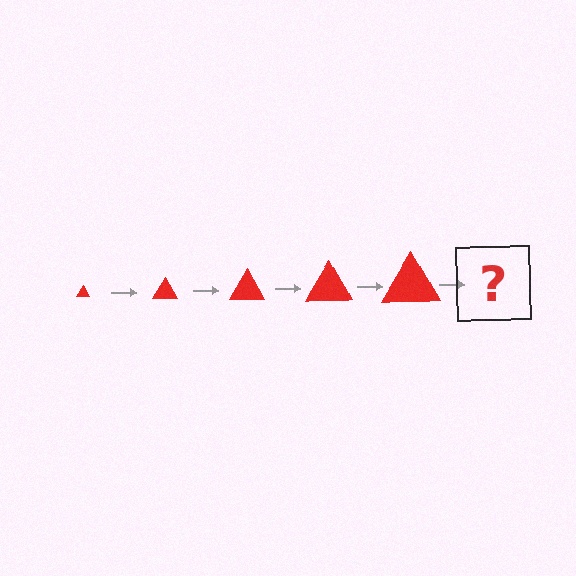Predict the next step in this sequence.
The next step is a red triangle, larger than the previous one.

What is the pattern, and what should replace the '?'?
The pattern is that the triangle gets progressively larger each step. The '?' should be a red triangle, larger than the previous one.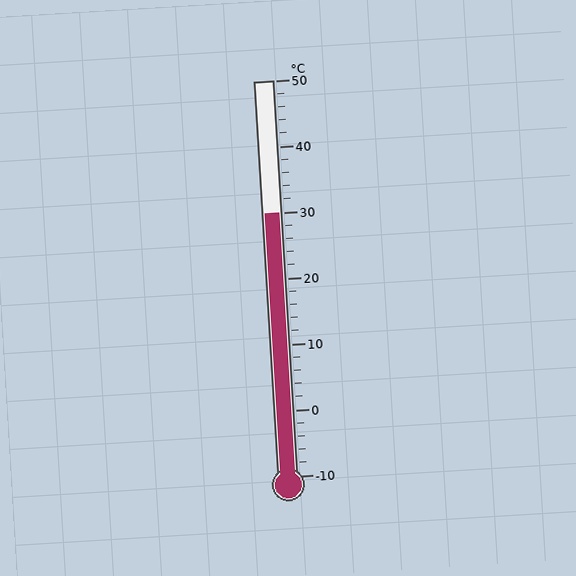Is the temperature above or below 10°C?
The temperature is above 10°C.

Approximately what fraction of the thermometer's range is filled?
The thermometer is filled to approximately 65% of its range.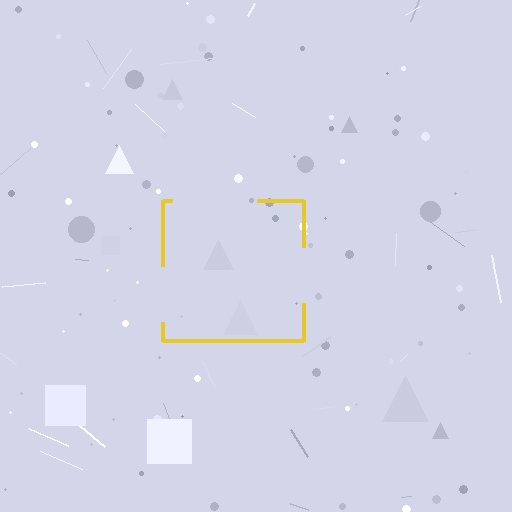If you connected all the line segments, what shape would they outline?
They would outline a square.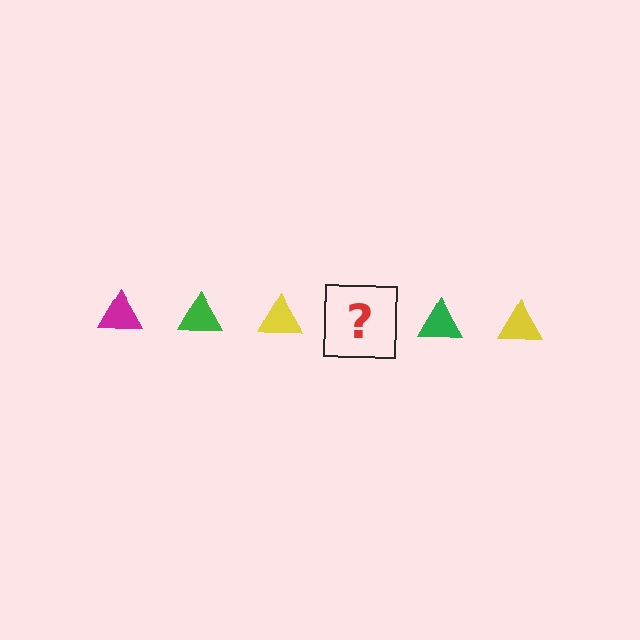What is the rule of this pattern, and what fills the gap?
The rule is that the pattern cycles through magenta, green, yellow triangles. The gap should be filled with a magenta triangle.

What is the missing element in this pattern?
The missing element is a magenta triangle.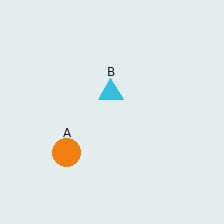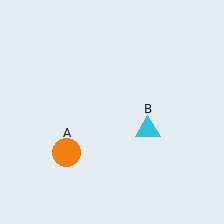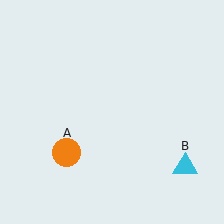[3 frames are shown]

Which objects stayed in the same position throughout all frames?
Orange circle (object A) remained stationary.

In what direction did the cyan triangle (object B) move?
The cyan triangle (object B) moved down and to the right.